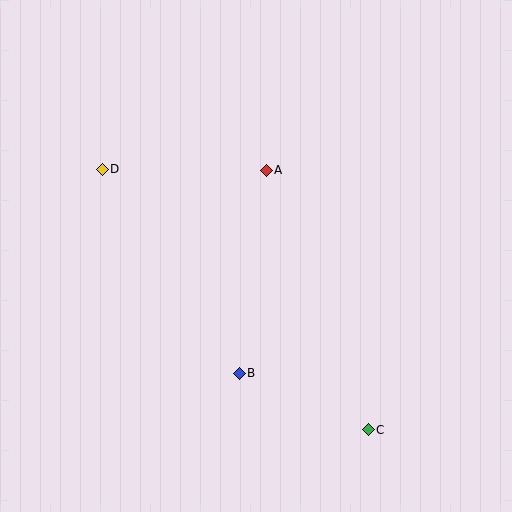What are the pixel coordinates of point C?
Point C is at (368, 430).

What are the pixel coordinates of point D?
Point D is at (102, 169).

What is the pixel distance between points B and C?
The distance between B and C is 141 pixels.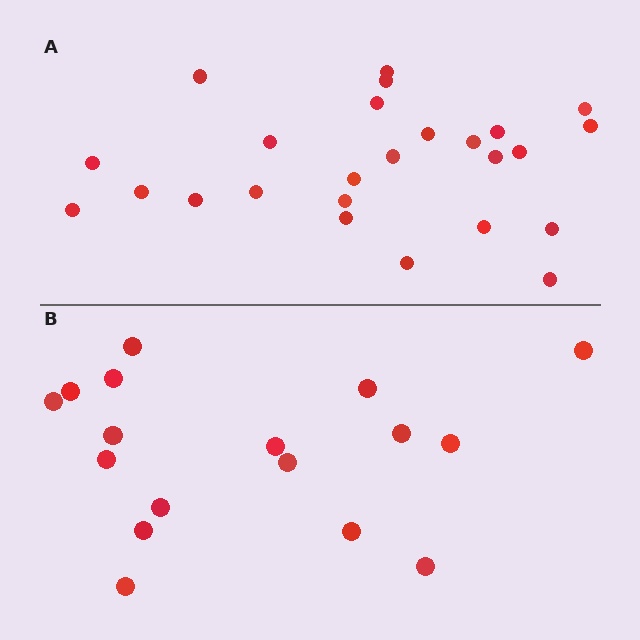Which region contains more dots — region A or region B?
Region A (the top region) has more dots.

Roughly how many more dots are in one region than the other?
Region A has roughly 8 or so more dots than region B.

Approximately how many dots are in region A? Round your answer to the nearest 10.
About 20 dots. (The exact count is 25, which rounds to 20.)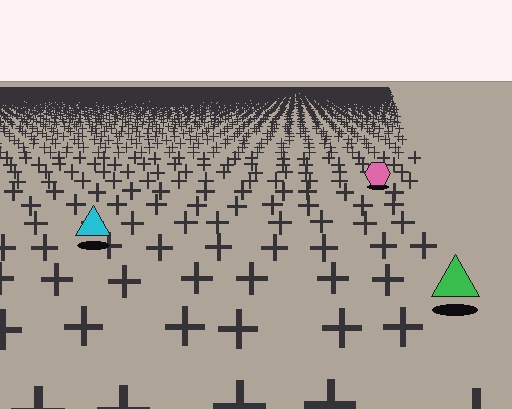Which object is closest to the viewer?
The green triangle is closest. The texture marks near it are larger and more spread out.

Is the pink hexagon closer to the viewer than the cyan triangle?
No. The cyan triangle is closer — you can tell from the texture gradient: the ground texture is coarser near it.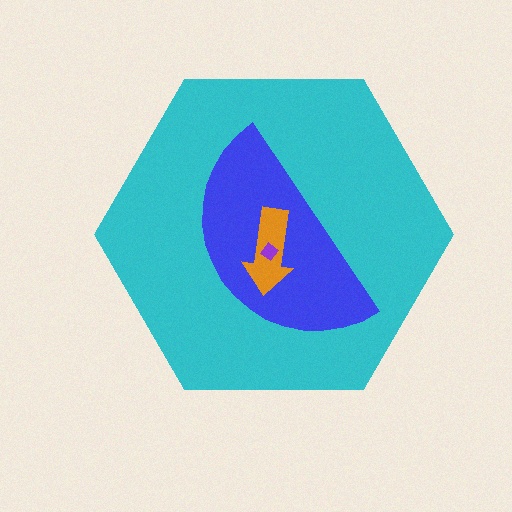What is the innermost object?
The purple diamond.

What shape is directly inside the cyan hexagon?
The blue semicircle.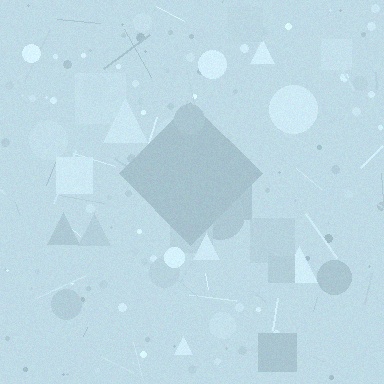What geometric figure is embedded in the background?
A diamond is embedded in the background.